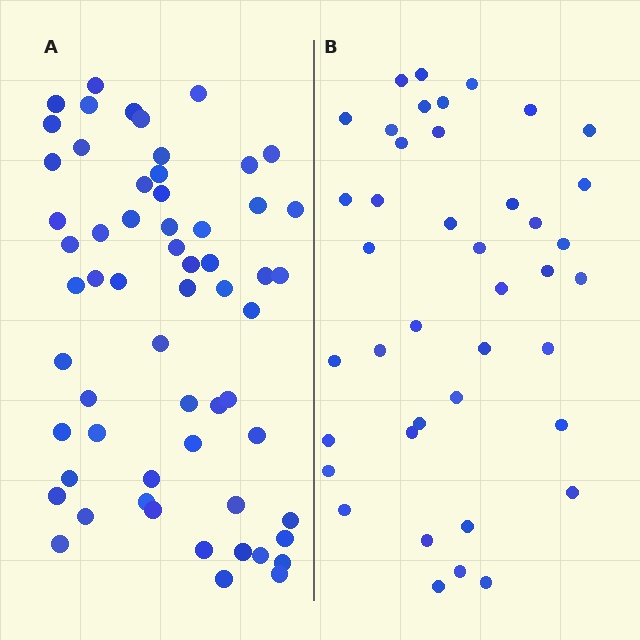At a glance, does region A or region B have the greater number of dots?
Region A (the left region) has more dots.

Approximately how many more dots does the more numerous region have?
Region A has approximately 20 more dots than region B.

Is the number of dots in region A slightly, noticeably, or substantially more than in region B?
Region A has substantially more. The ratio is roughly 1.5 to 1.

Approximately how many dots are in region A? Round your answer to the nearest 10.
About 60 dots.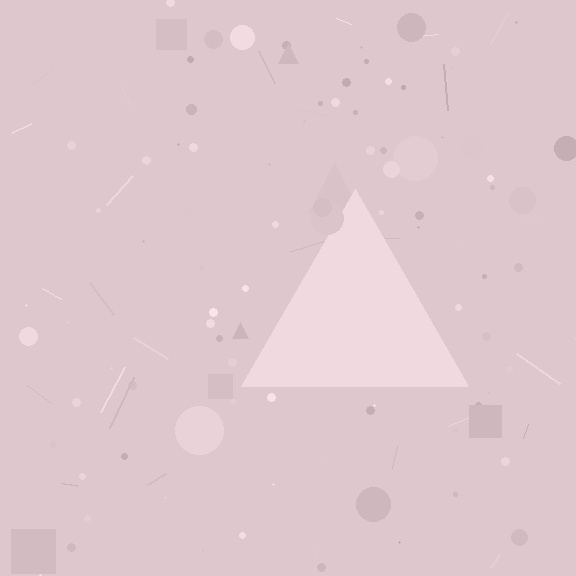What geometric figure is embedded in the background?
A triangle is embedded in the background.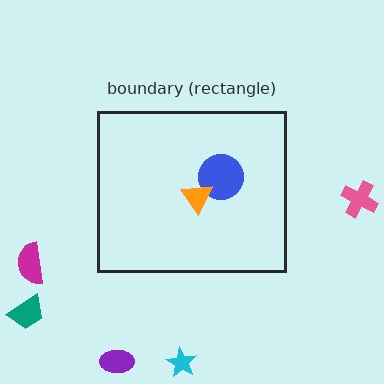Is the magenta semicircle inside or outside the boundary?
Outside.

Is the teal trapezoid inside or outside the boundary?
Outside.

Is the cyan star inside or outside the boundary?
Outside.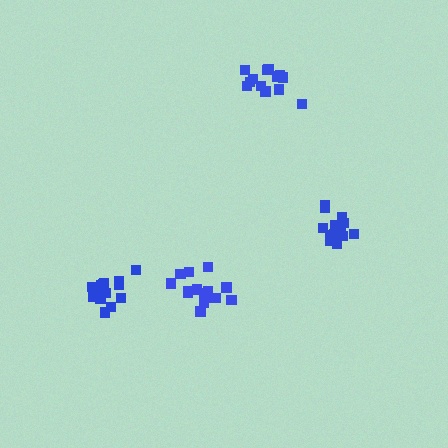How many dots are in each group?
Group 1: 14 dots, Group 2: 13 dots, Group 3: 17 dots, Group 4: 14 dots (58 total).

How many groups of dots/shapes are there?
There are 4 groups.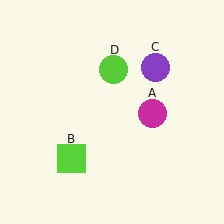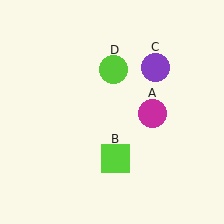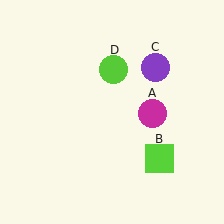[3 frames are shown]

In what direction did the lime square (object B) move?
The lime square (object B) moved right.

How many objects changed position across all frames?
1 object changed position: lime square (object B).